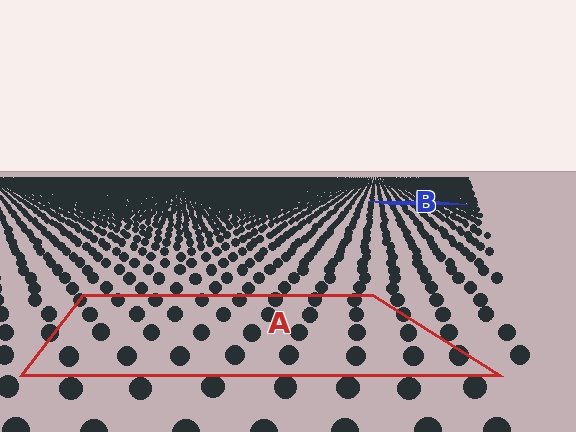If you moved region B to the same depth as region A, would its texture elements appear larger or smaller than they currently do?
They would appear larger. At a closer depth, the same texture elements are projected at a bigger on-screen size.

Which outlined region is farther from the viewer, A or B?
Region B is farther from the viewer — the texture elements inside it appear smaller and more densely packed.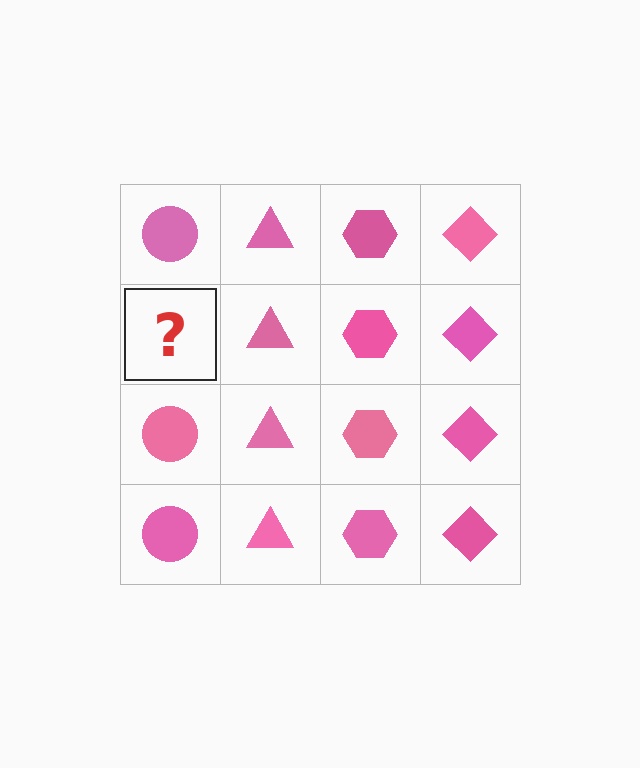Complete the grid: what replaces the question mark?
The question mark should be replaced with a pink circle.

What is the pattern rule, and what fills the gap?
The rule is that each column has a consistent shape. The gap should be filled with a pink circle.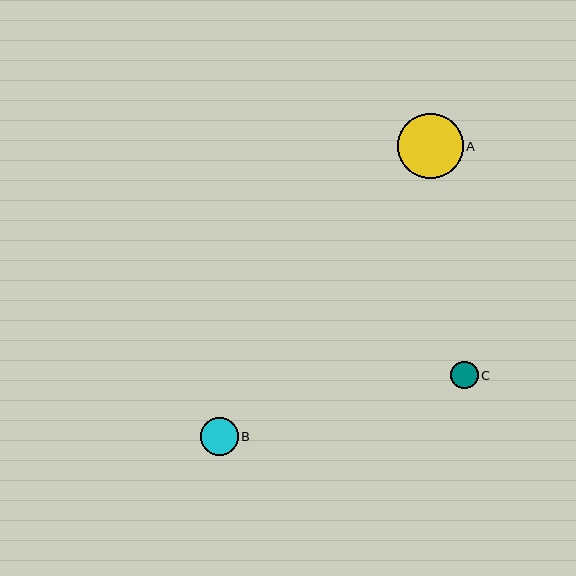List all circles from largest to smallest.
From largest to smallest: A, B, C.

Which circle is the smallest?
Circle C is the smallest with a size of approximately 28 pixels.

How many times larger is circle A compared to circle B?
Circle A is approximately 1.7 times the size of circle B.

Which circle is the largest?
Circle A is the largest with a size of approximately 65 pixels.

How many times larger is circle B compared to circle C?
Circle B is approximately 1.4 times the size of circle C.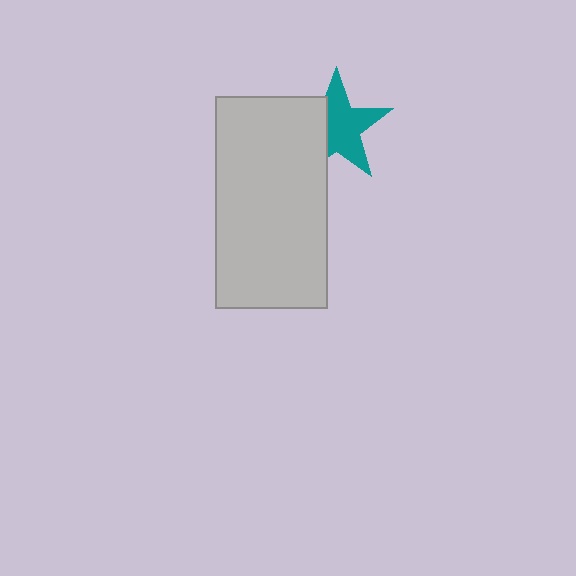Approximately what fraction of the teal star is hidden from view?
Roughly 35% of the teal star is hidden behind the light gray rectangle.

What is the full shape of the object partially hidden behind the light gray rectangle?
The partially hidden object is a teal star.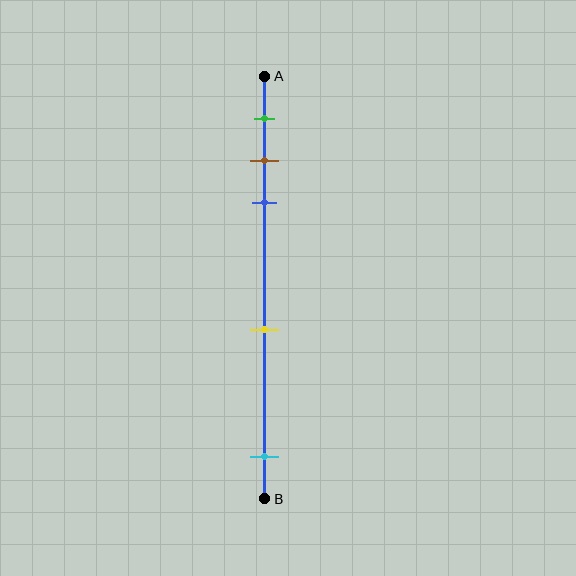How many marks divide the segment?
There are 5 marks dividing the segment.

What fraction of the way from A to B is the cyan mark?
The cyan mark is approximately 90% (0.9) of the way from A to B.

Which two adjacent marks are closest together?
The brown and blue marks are the closest adjacent pair.